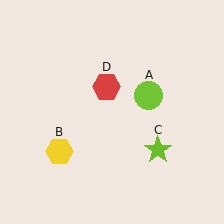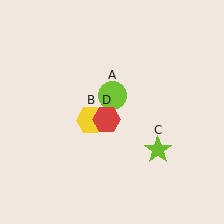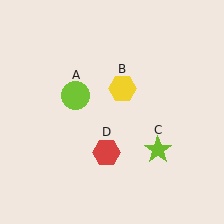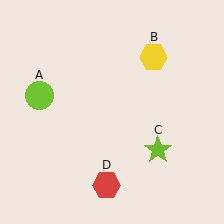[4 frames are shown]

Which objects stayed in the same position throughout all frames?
Lime star (object C) remained stationary.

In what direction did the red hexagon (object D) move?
The red hexagon (object D) moved down.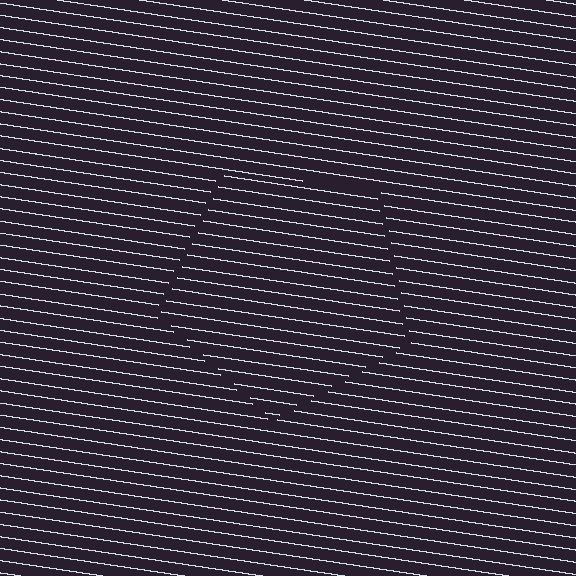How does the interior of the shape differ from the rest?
The interior of the shape contains the same grating, shifted by half a period — the contour is defined by the phase discontinuity where line-ends from the inner and outer gratings abut.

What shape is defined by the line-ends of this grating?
An illusory pentagon. The interior of the shape contains the same grating, shifted by half a period — the contour is defined by the phase discontinuity where line-ends from the inner and outer gratings abut.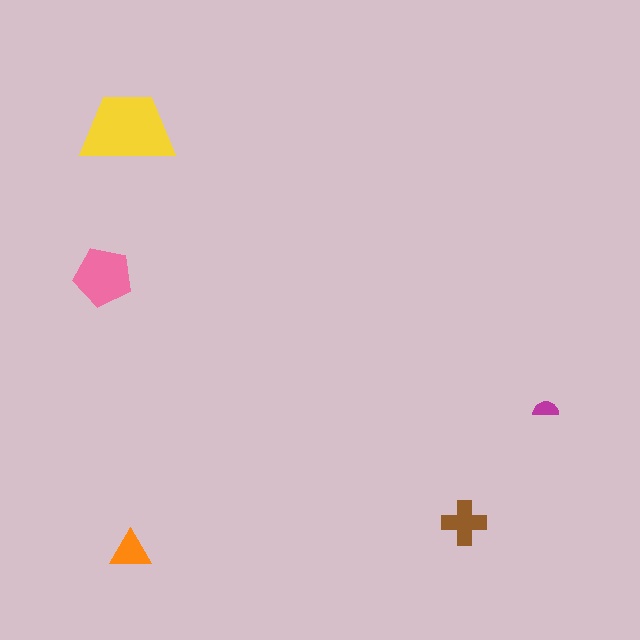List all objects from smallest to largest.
The magenta semicircle, the orange triangle, the brown cross, the pink pentagon, the yellow trapezoid.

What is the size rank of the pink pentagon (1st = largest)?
2nd.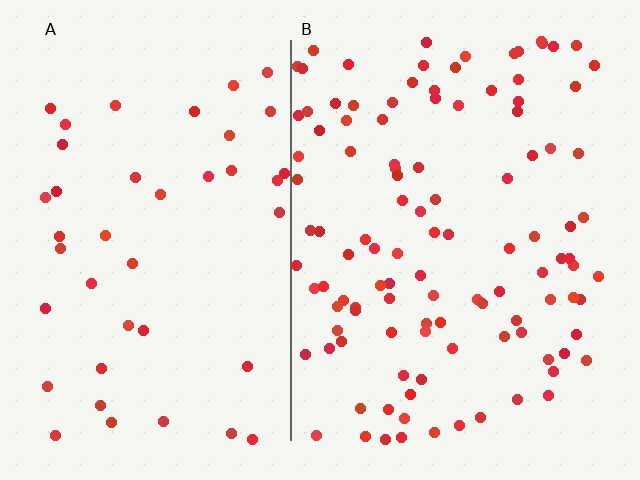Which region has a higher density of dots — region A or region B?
B (the right).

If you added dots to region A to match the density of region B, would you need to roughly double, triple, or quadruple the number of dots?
Approximately triple.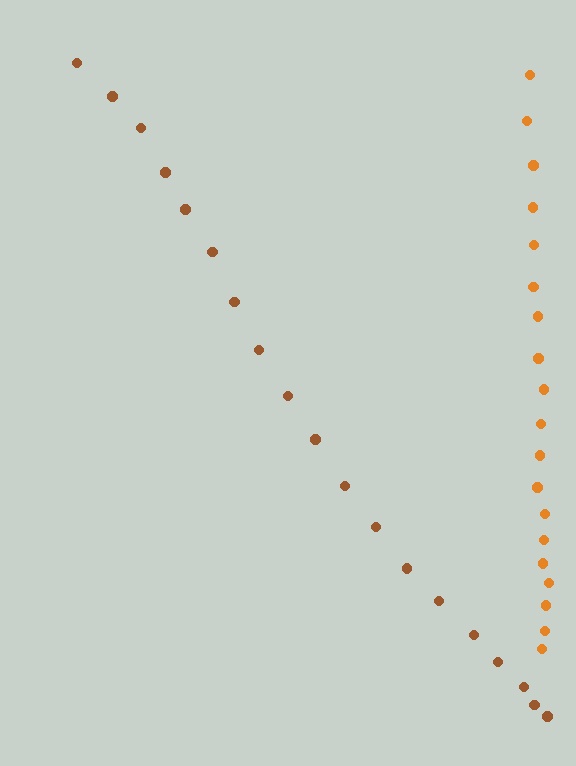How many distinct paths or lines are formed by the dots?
There are 2 distinct paths.